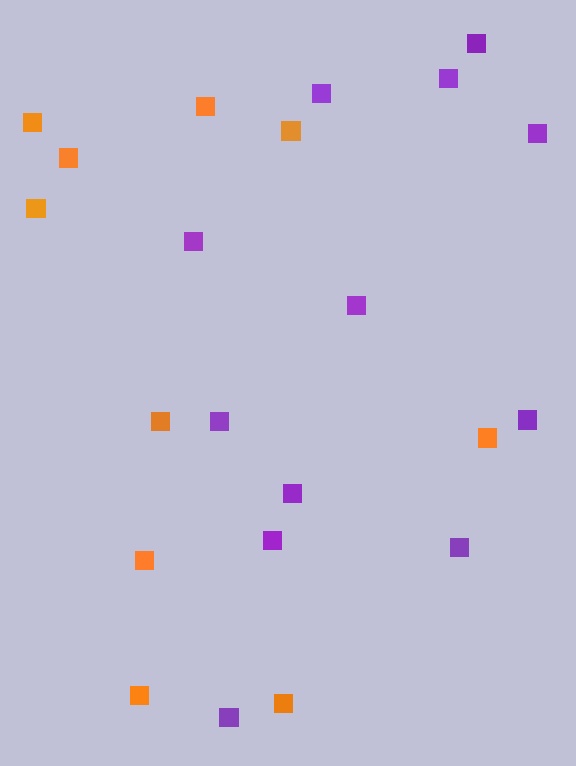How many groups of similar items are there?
There are 2 groups: one group of orange squares (10) and one group of purple squares (12).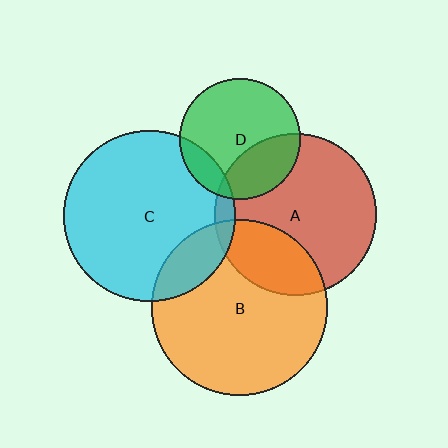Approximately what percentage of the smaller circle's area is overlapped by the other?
Approximately 15%.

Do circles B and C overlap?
Yes.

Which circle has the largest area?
Circle B (orange).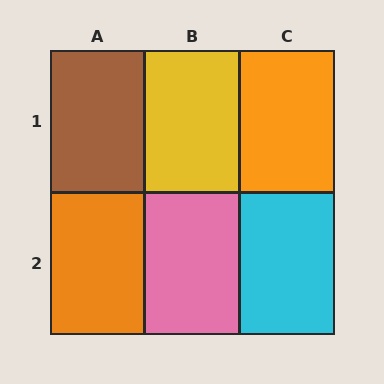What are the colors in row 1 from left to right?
Brown, yellow, orange.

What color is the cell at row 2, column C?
Cyan.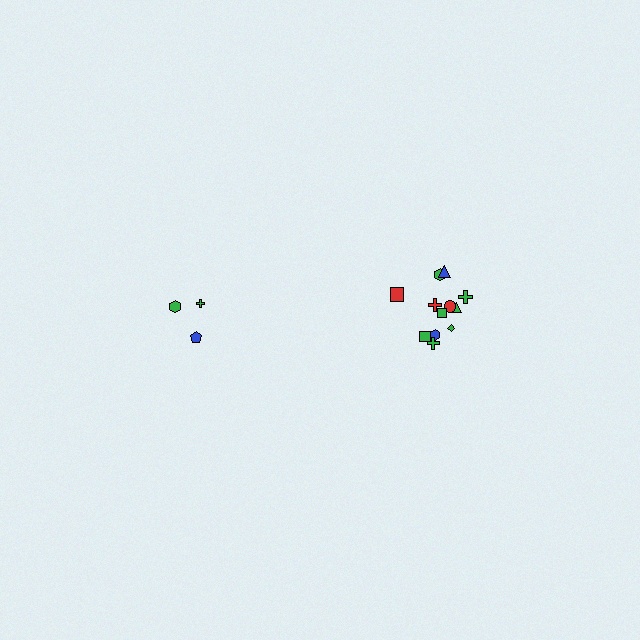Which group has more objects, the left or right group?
The right group.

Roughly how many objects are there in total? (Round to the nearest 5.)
Roughly 15 objects in total.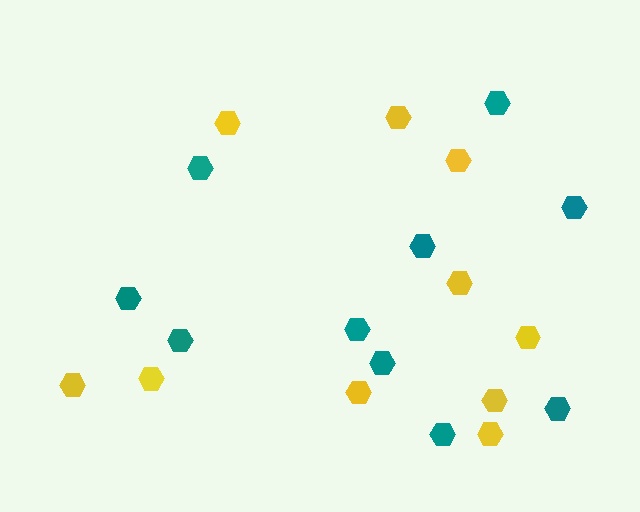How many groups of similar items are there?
There are 2 groups: one group of yellow hexagons (10) and one group of teal hexagons (10).